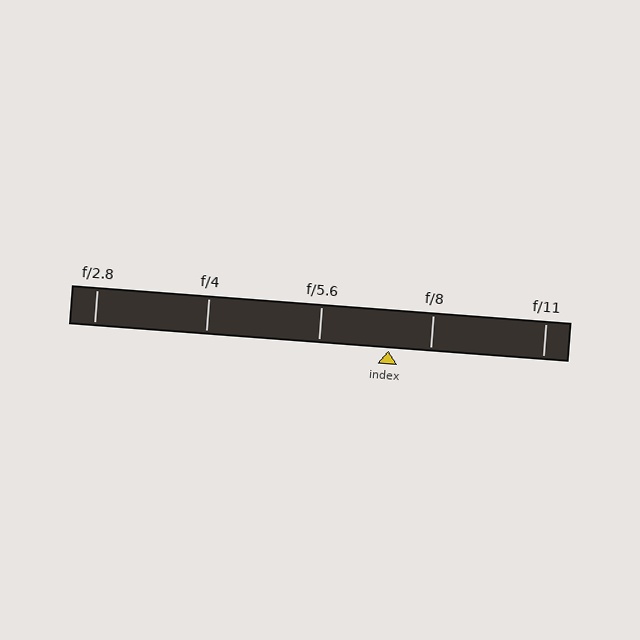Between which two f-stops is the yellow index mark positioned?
The index mark is between f/5.6 and f/8.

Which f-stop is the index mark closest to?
The index mark is closest to f/8.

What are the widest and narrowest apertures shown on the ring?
The widest aperture shown is f/2.8 and the narrowest is f/11.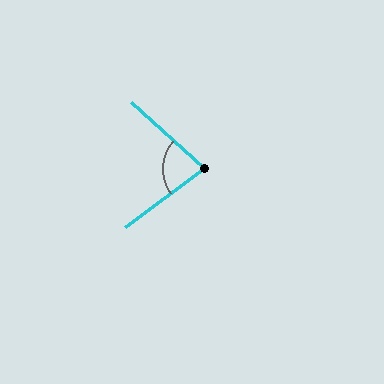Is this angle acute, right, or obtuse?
It is acute.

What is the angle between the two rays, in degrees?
Approximately 78 degrees.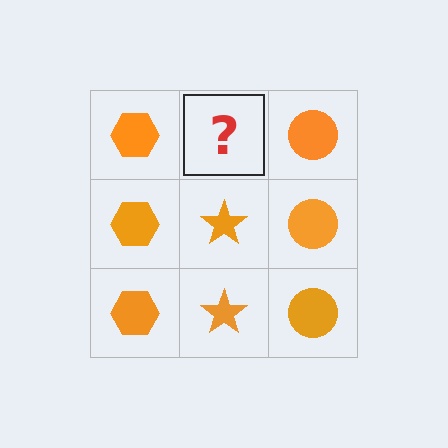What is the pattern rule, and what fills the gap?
The rule is that each column has a consistent shape. The gap should be filled with an orange star.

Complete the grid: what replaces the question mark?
The question mark should be replaced with an orange star.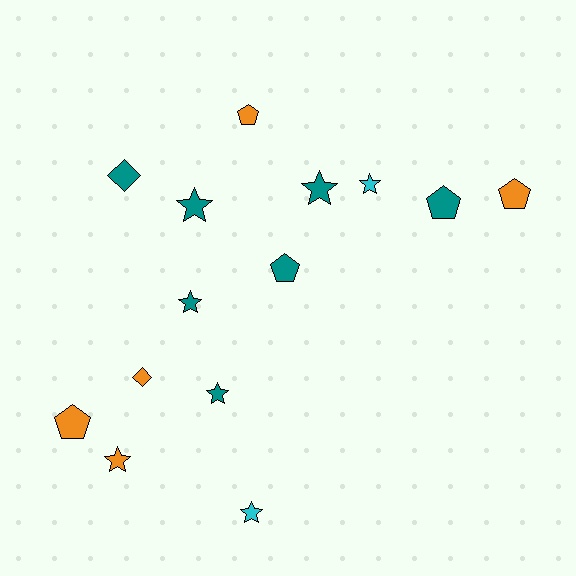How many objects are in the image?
There are 14 objects.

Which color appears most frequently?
Teal, with 7 objects.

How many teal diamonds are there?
There is 1 teal diamond.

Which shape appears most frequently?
Star, with 7 objects.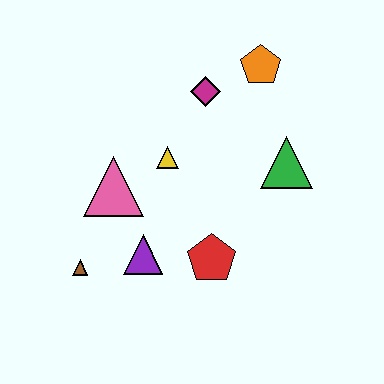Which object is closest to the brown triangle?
The purple triangle is closest to the brown triangle.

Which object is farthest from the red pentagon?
The orange pentagon is farthest from the red pentagon.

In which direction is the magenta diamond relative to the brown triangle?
The magenta diamond is above the brown triangle.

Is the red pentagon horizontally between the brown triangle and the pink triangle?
No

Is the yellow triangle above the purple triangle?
Yes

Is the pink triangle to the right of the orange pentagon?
No